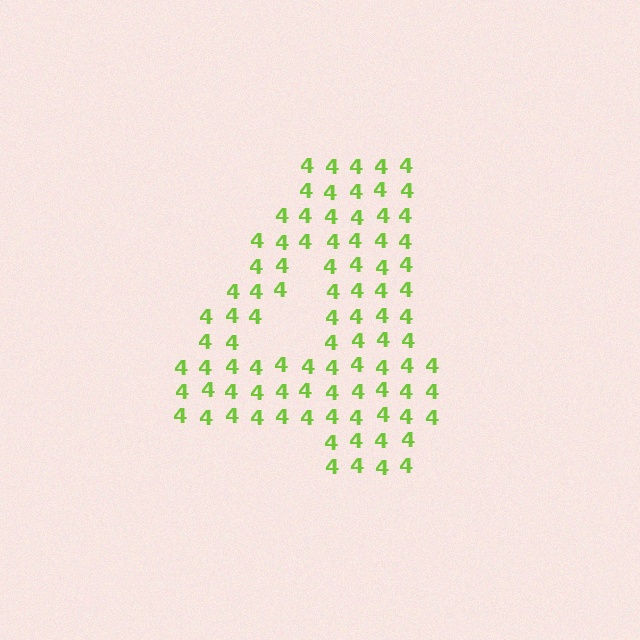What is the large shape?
The large shape is the digit 4.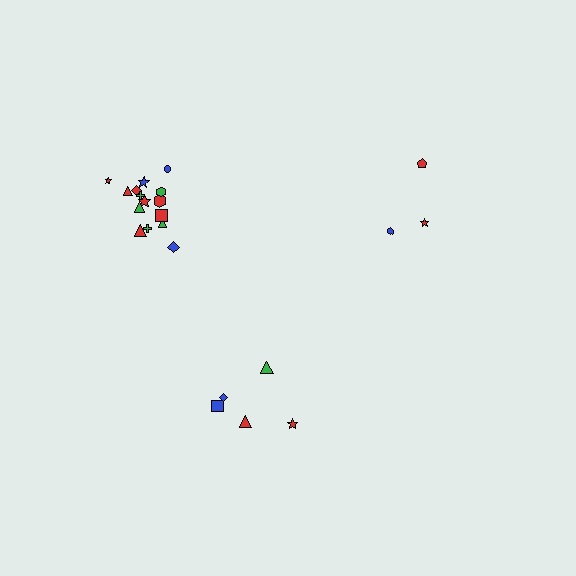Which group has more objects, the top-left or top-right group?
The top-left group.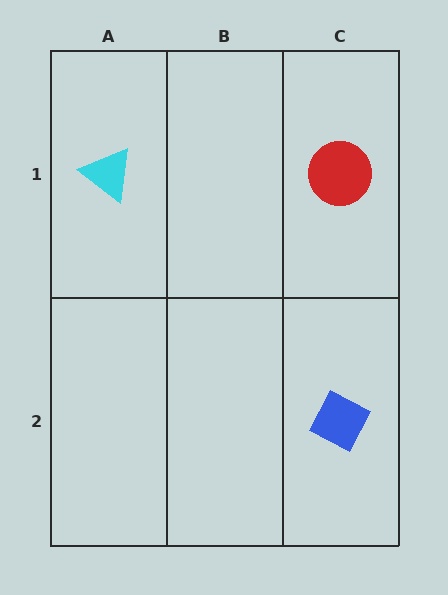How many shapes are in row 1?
2 shapes.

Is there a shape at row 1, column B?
No, that cell is empty.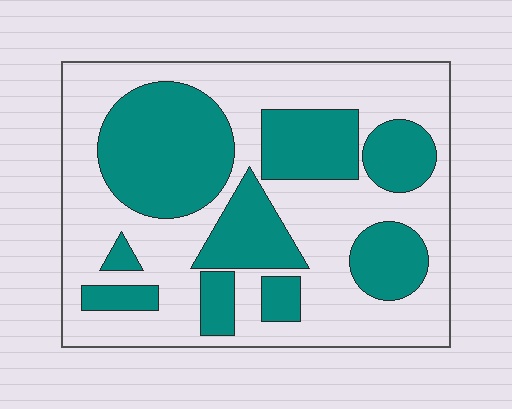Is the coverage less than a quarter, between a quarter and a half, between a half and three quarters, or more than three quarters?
Between a quarter and a half.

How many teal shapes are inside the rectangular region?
9.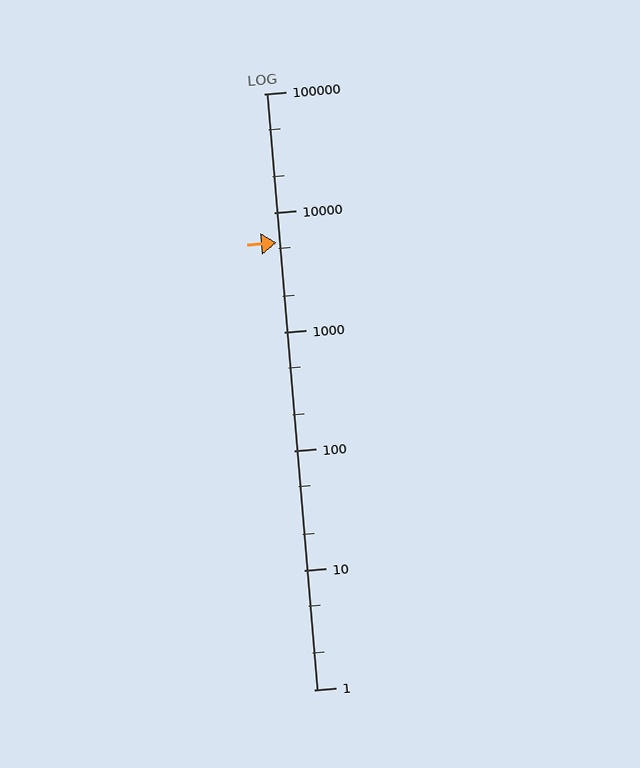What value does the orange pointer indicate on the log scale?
The pointer indicates approximately 5600.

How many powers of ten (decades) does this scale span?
The scale spans 5 decades, from 1 to 100000.